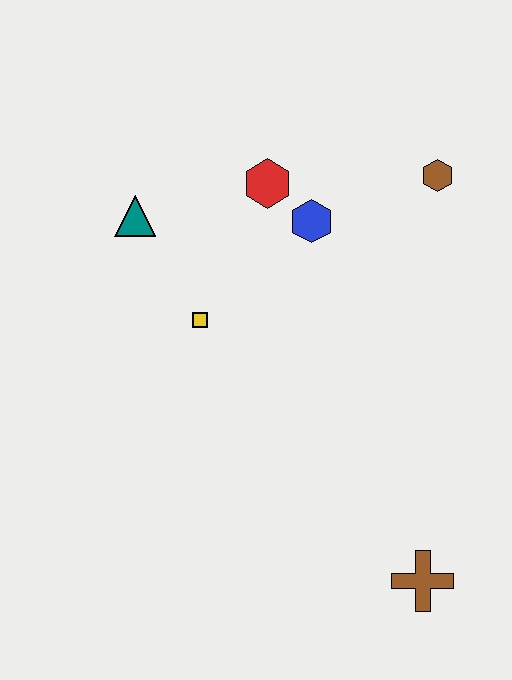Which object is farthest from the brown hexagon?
The brown cross is farthest from the brown hexagon.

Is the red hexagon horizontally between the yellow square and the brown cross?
Yes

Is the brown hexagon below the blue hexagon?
No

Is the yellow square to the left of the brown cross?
Yes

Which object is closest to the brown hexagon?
The blue hexagon is closest to the brown hexagon.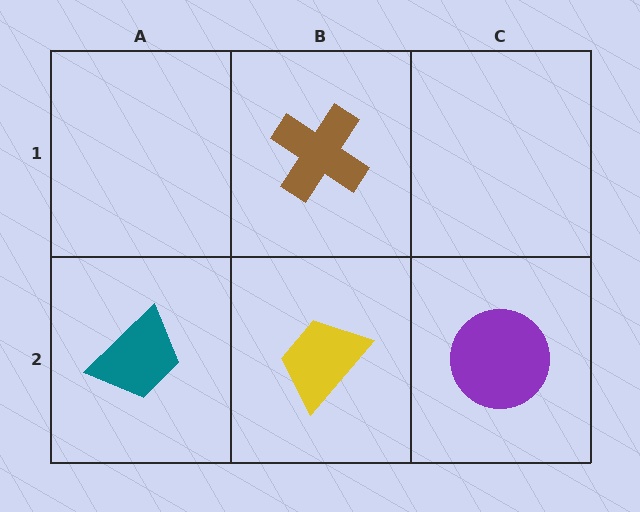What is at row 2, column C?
A purple circle.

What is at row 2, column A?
A teal trapezoid.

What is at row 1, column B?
A brown cross.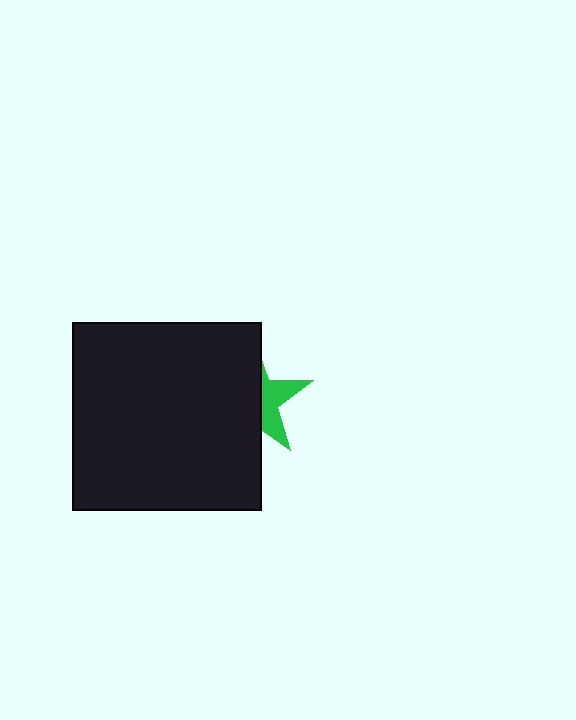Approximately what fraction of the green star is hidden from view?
Roughly 63% of the green star is hidden behind the black square.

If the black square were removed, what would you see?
You would see the complete green star.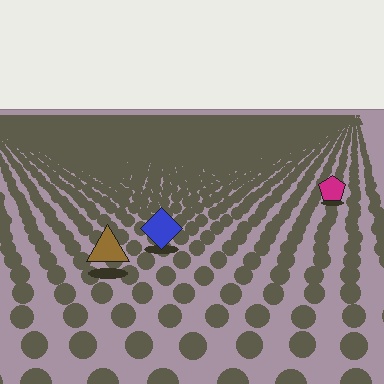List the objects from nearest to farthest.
From nearest to farthest: the brown triangle, the blue diamond, the magenta pentagon.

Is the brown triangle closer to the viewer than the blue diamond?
Yes. The brown triangle is closer — you can tell from the texture gradient: the ground texture is coarser near it.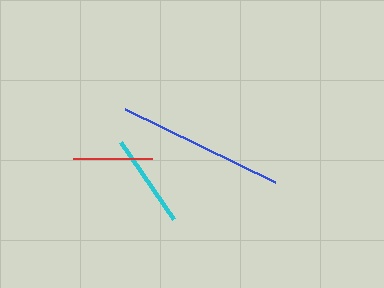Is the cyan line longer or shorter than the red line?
The cyan line is longer than the red line.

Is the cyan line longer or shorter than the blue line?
The blue line is longer than the cyan line.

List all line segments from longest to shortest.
From longest to shortest: blue, cyan, red.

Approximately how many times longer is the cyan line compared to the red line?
The cyan line is approximately 1.2 times the length of the red line.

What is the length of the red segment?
The red segment is approximately 79 pixels long.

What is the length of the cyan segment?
The cyan segment is approximately 93 pixels long.